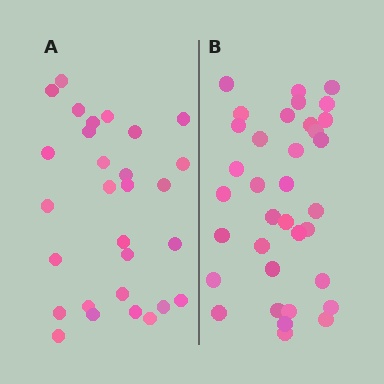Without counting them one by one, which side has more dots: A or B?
Region B (the right region) has more dots.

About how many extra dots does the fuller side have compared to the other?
Region B has about 6 more dots than region A.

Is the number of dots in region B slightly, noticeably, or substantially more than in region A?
Region B has only slightly more — the two regions are fairly close. The ratio is roughly 1.2 to 1.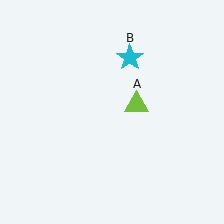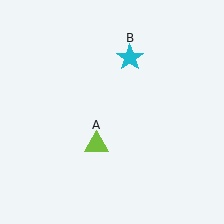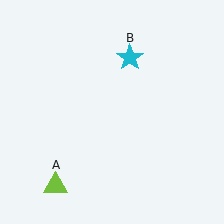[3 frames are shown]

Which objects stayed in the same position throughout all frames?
Cyan star (object B) remained stationary.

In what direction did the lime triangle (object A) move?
The lime triangle (object A) moved down and to the left.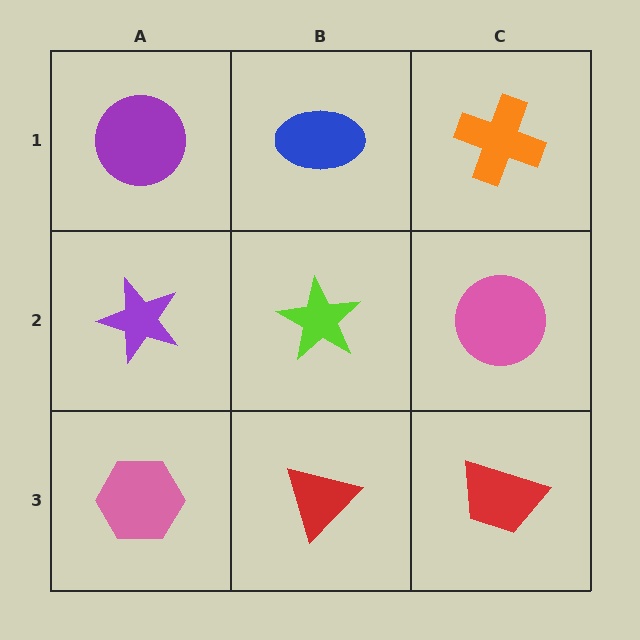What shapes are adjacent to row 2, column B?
A blue ellipse (row 1, column B), a red triangle (row 3, column B), a purple star (row 2, column A), a pink circle (row 2, column C).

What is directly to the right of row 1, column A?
A blue ellipse.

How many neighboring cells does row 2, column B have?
4.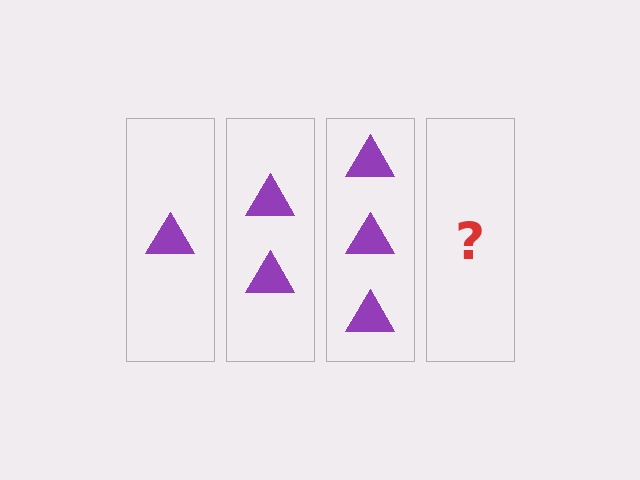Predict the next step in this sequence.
The next step is 4 triangles.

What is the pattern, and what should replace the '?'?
The pattern is that each step adds one more triangle. The '?' should be 4 triangles.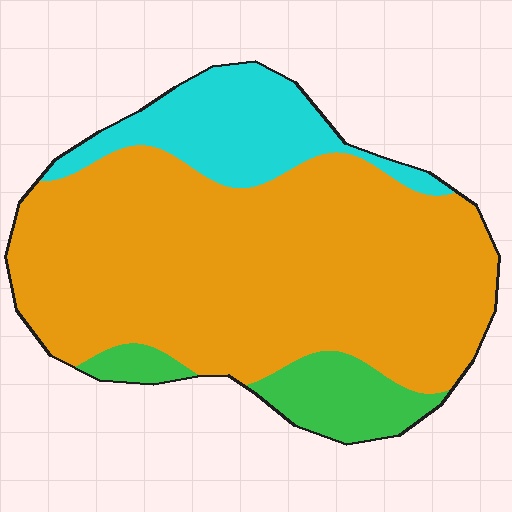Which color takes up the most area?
Orange, at roughly 70%.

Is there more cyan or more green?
Cyan.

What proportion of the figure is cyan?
Cyan covers 17% of the figure.